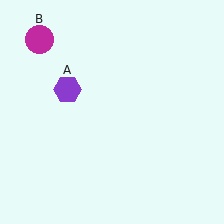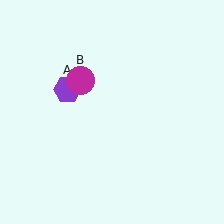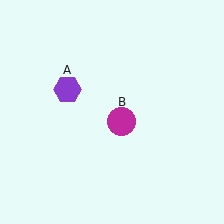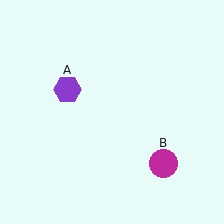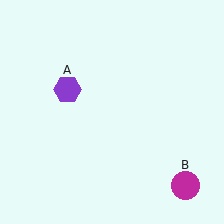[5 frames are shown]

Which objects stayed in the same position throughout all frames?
Purple hexagon (object A) remained stationary.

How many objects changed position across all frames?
1 object changed position: magenta circle (object B).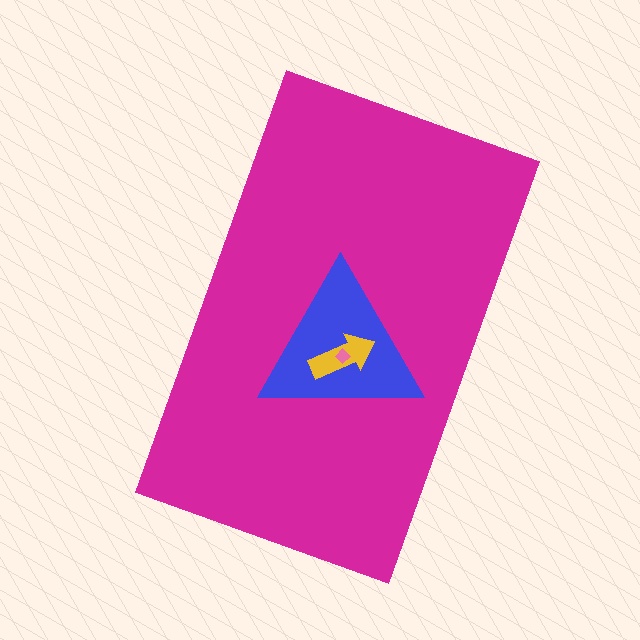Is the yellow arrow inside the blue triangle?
Yes.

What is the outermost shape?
The magenta rectangle.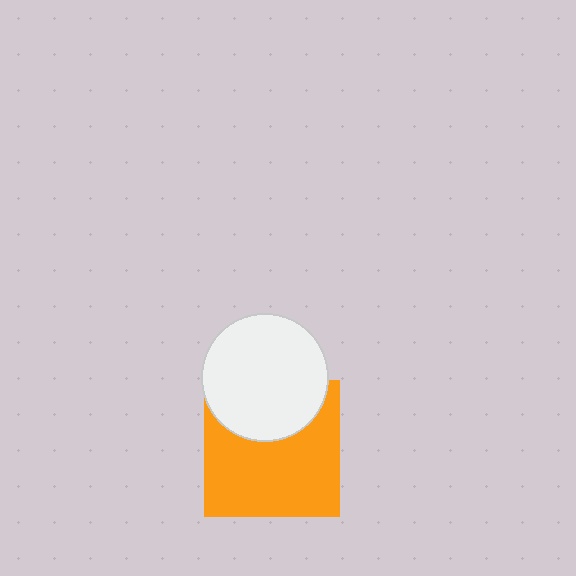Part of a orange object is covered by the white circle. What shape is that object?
It is a square.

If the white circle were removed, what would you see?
You would see the complete orange square.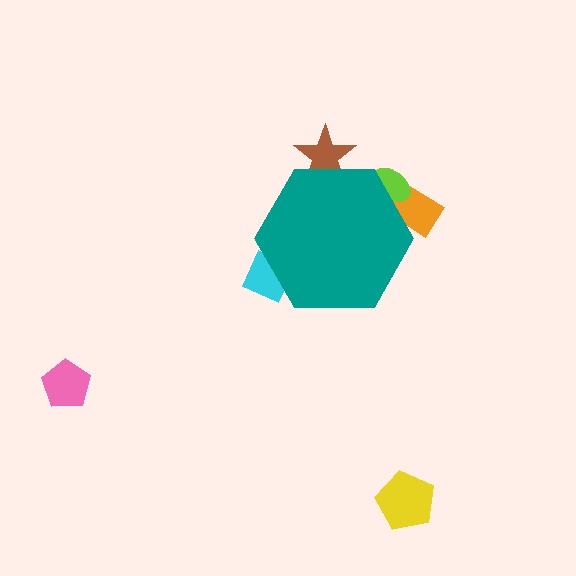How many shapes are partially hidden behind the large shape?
4 shapes are partially hidden.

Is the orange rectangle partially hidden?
Yes, the orange rectangle is partially hidden behind the teal hexagon.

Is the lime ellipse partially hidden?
Yes, the lime ellipse is partially hidden behind the teal hexagon.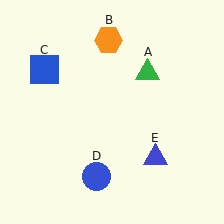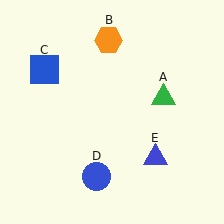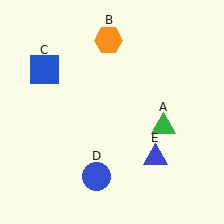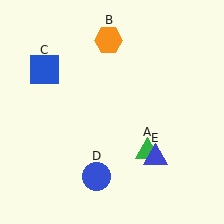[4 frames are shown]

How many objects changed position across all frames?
1 object changed position: green triangle (object A).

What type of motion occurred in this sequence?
The green triangle (object A) rotated clockwise around the center of the scene.